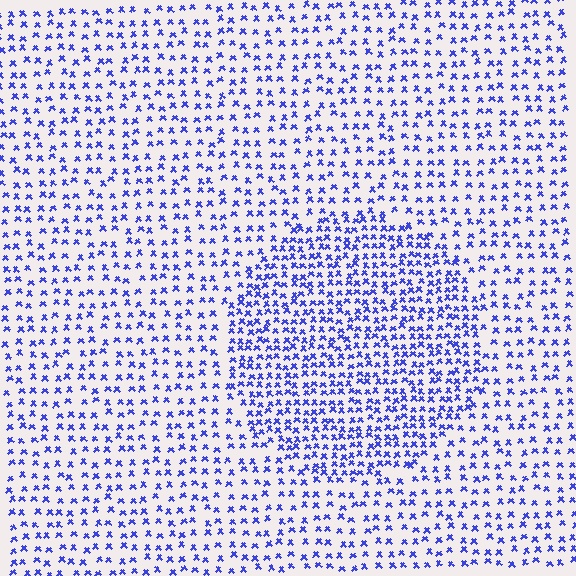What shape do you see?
I see a circle.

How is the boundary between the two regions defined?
The boundary is defined by a change in element density (approximately 1.8x ratio). All elements are the same color, size, and shape.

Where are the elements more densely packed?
The elements are more densely packed inside the circle boundary.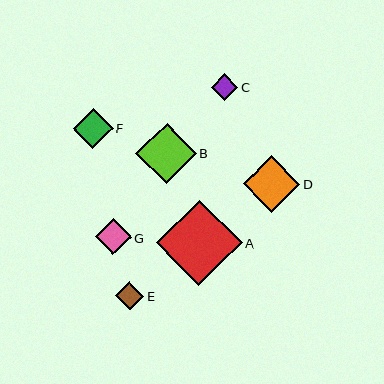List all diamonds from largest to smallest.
From largest to smallest: A, B, D, F, G, E, C.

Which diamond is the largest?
Diamond A is the largest with a size of approximately 85 pixels.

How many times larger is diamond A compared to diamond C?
Diamond A is approximately 3.2 times the size of diamond C.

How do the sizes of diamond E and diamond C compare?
Diamond E and diamond C are approximately the same size.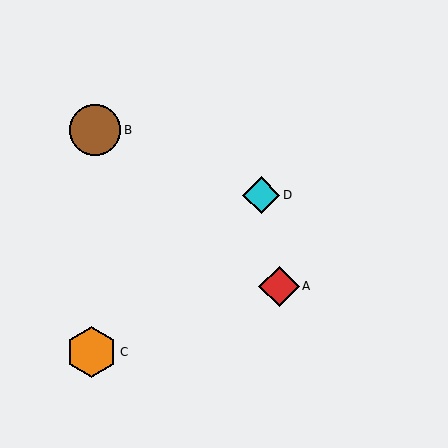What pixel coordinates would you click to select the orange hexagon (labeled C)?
Click at (92, 352) to select the orange hexagon C.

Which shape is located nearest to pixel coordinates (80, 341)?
The orange hexagon (labeled C) at (92, 352) is nearest to that location.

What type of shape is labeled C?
Shape C is an orange hexagon.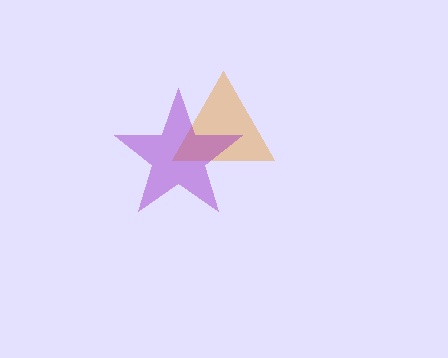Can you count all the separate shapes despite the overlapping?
Yes, there are 2 separate shapes.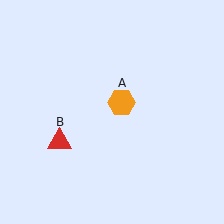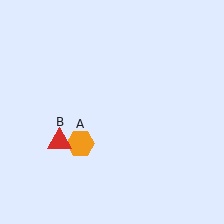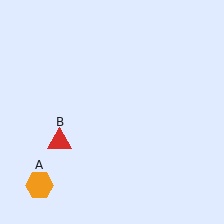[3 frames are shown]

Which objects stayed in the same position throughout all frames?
Red triangle (object B) remained stationary.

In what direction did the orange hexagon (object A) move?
The orange hexagon (object A) moved down and to the left.